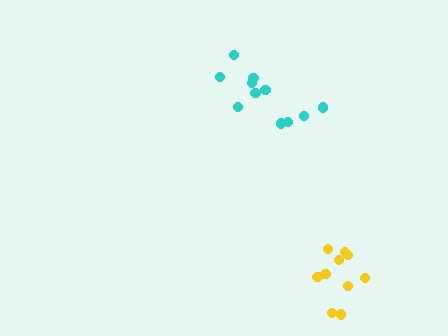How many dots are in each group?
Group 1: 10 dots, Group 2: 11 dots (21 total).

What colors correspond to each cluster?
The clusters are colored: yellow, cyan.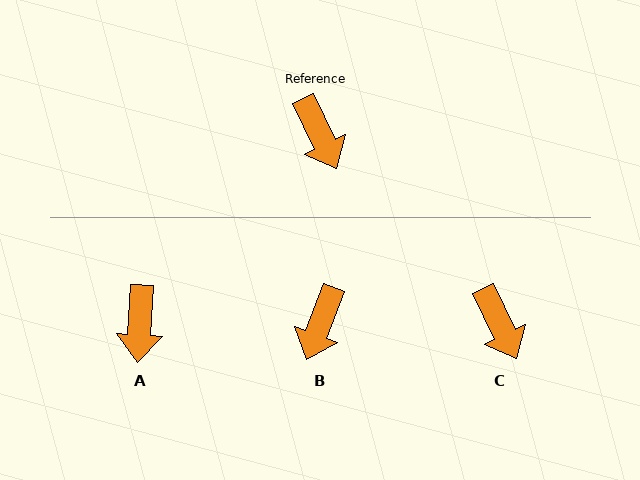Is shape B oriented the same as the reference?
No, it is off by about 47 degrees.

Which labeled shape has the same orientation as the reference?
C.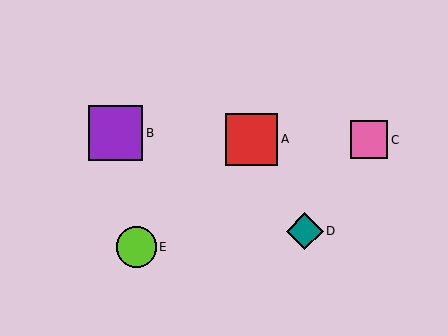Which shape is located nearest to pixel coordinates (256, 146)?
The red square (labeled A) at (252, 139) is nearest to that location.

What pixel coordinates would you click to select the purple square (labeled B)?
Click at (116, 133) to select the purple square B.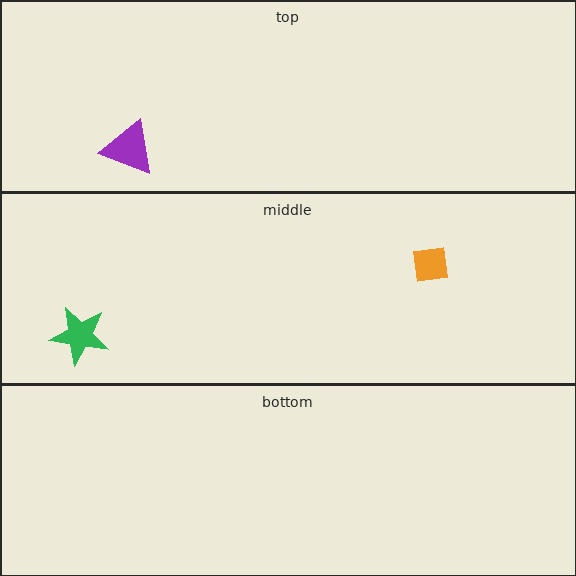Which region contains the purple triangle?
The top region.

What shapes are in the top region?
The purple triangle.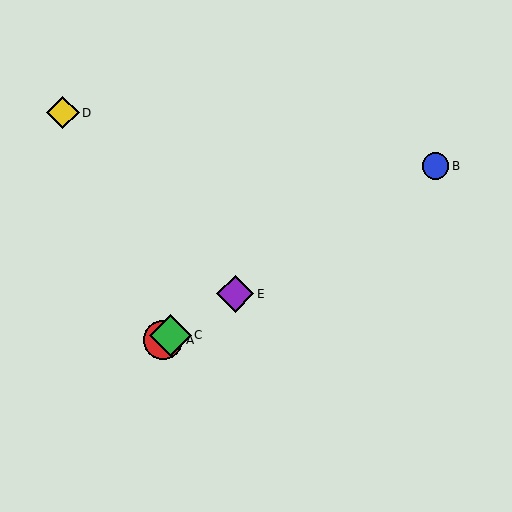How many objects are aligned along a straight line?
4 objects (A, B, C, E) are aligned along a straight line.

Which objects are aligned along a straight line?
Objects A, B, C, E are aligned along a straight line.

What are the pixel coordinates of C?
Object C is at (171, 335).